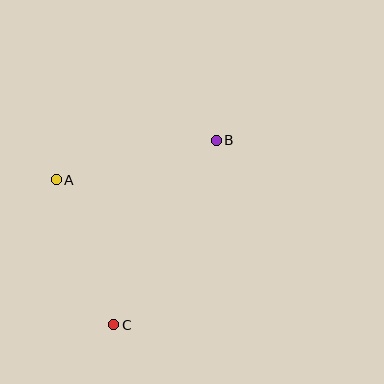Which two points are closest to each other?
Points A and C are closest to each other.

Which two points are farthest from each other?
Points B and C are farthest from each other.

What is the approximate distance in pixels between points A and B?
The distance between A and B is approximately 165 pixels.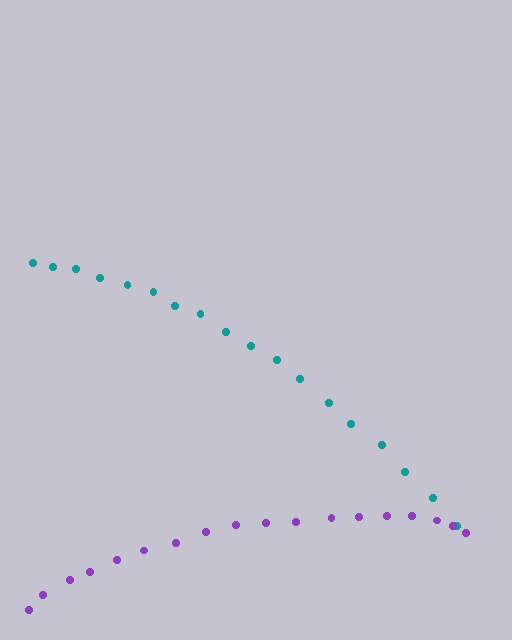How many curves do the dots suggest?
There are 2 distinct paths.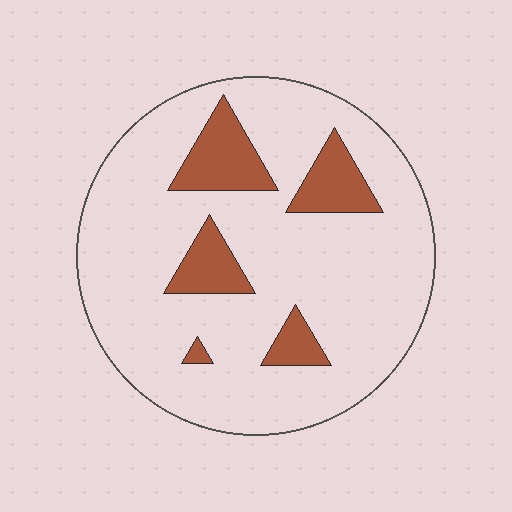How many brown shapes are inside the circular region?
5.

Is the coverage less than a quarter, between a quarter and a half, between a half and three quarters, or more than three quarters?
Less than a quarter.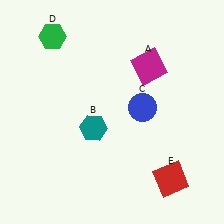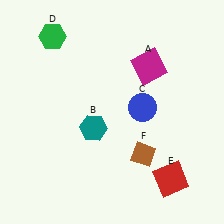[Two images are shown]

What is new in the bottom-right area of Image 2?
A brown diamond (F) was added in the bottom-right area of Image 2.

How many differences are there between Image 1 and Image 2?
There is 1 difference between the two images.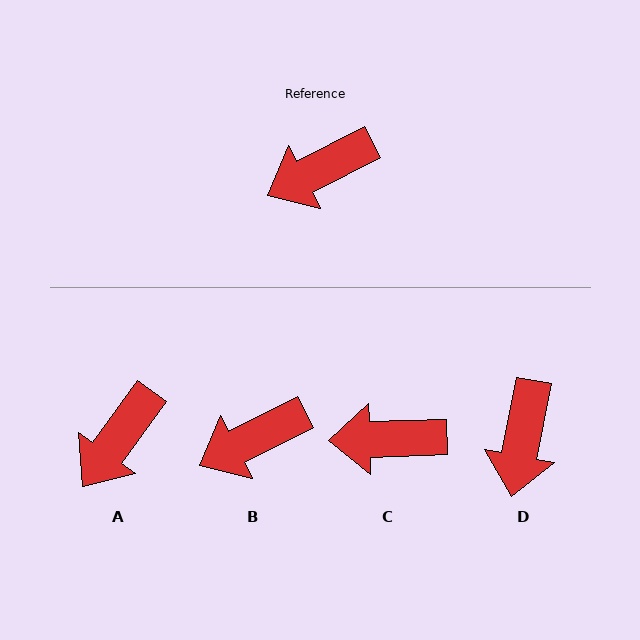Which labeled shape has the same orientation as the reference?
B.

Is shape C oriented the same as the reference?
No, it is off by about 25 degrees.